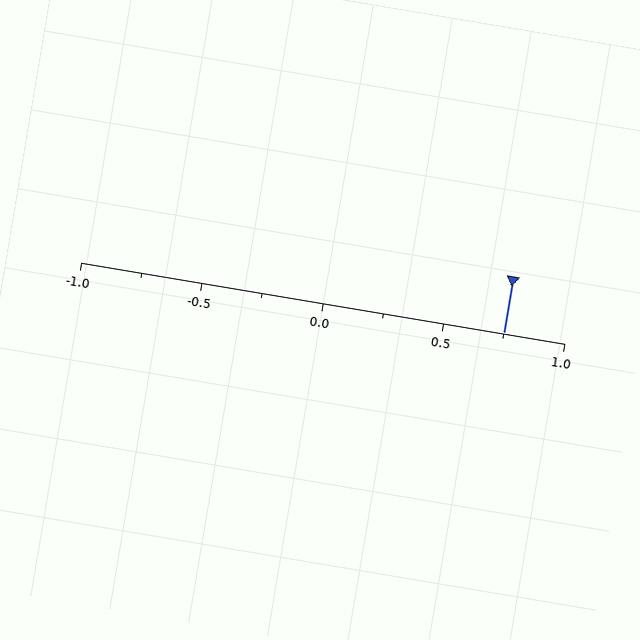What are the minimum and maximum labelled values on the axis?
The axis runs from -1.0 to 1.0.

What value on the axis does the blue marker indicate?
The marker indicates approximately 0.75.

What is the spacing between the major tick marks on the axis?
The major ticks are spaced 0.5 apart.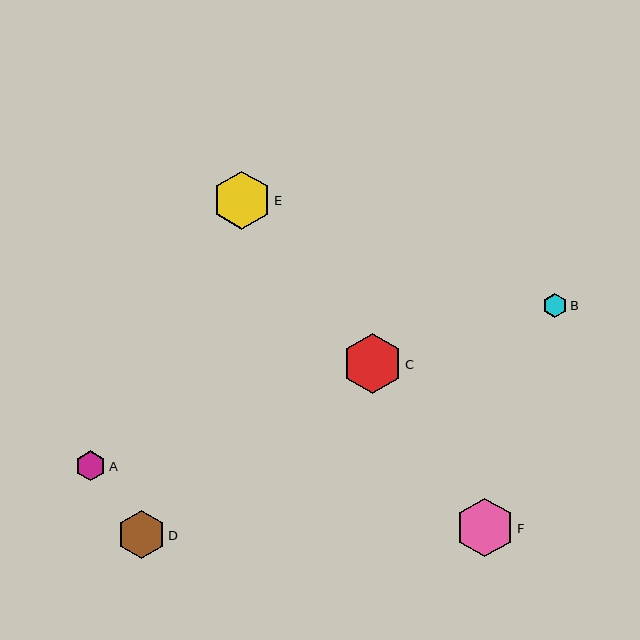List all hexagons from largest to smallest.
From largest to smallest: C, F, E, D, A, B.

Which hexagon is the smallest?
Hexagon B is the smallest with a size of approximately 24 pixels.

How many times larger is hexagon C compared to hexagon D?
Hexagon C is approximately 1.2 times the size of hexagon D.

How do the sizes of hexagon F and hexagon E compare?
Hexagon F and hexagon E are approximately the same size.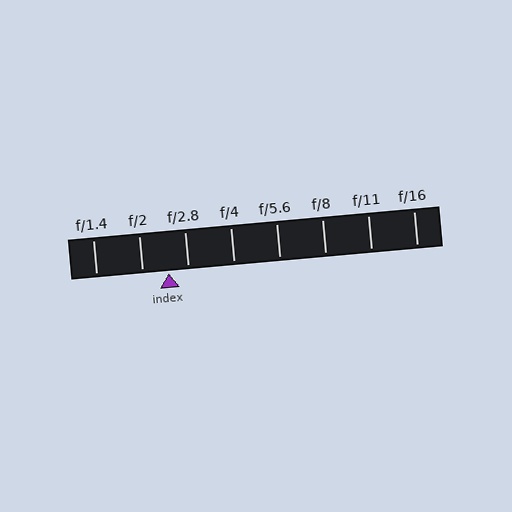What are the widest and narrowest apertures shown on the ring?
The widest aperture shown is f/1.4 and the narrowest is f/16.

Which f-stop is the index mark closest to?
The index mark is closest to f/2.8.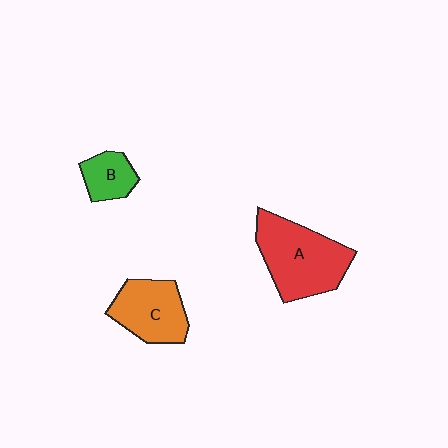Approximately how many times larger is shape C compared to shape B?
Approximately 1.8 times.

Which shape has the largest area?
Shape A (red).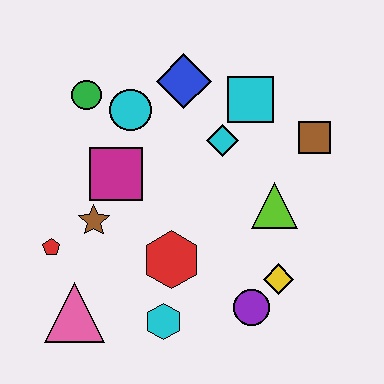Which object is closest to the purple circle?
The yellow diamond is closest to the purple circle.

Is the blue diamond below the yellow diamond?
No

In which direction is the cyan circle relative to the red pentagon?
The cyan circle is above the red pentagon.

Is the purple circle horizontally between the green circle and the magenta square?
No